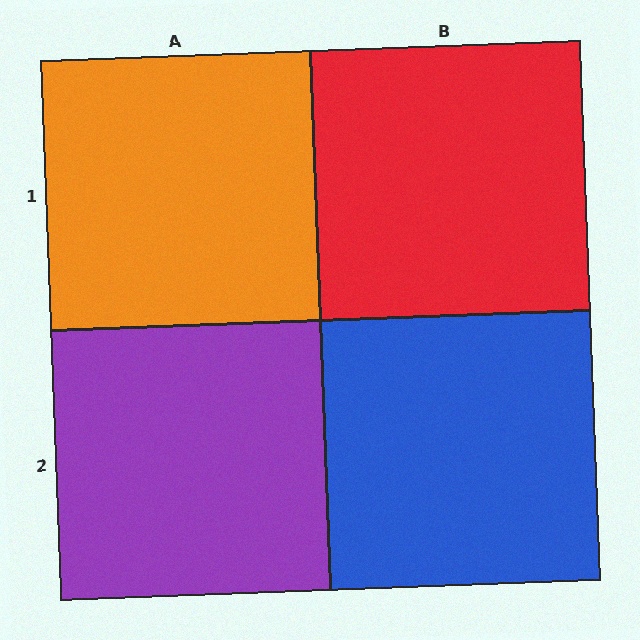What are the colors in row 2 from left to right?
Purple, blue.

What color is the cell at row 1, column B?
Red.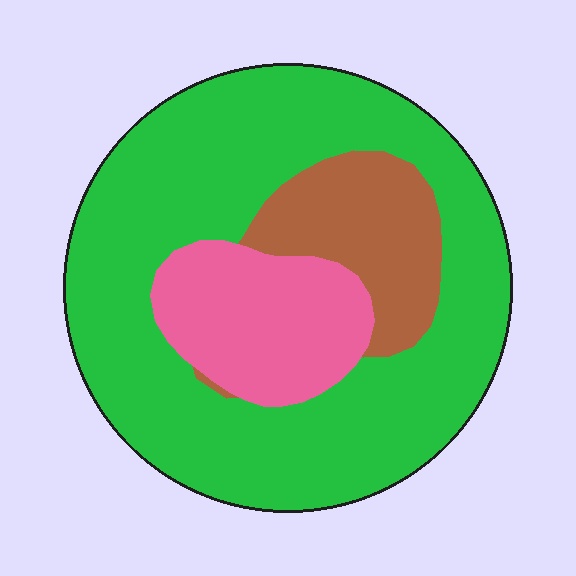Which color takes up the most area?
Green, at roughly 70%.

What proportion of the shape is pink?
Pink covers 17% of the shape.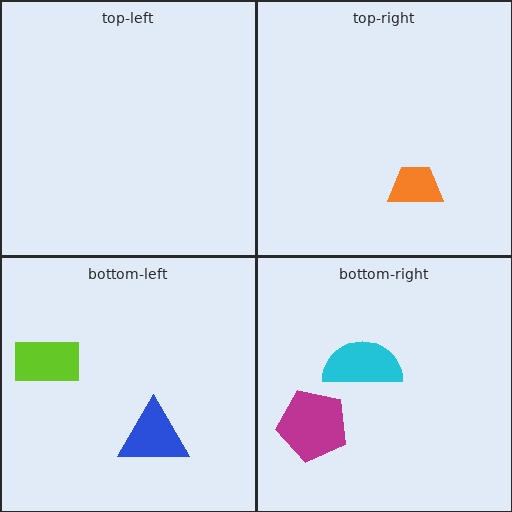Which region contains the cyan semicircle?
The bottom-right region.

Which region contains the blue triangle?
The bottom-left region.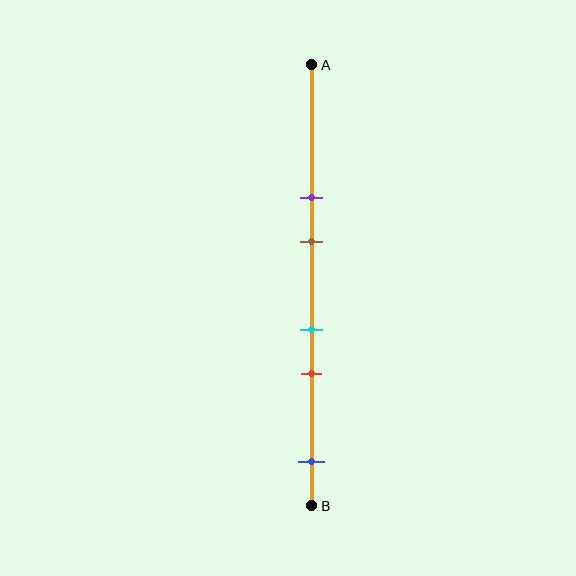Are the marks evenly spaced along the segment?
No, the marks are not evenly spaced.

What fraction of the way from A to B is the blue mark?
The blue mark is approximately 90% (0.9) of the way from A to B.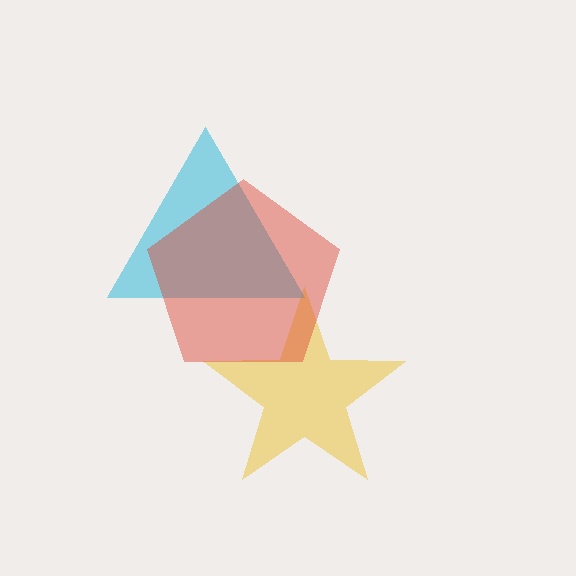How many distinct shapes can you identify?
There are 3 distinct shapes: a yellow star, a cyan triangle, a red pentagon.